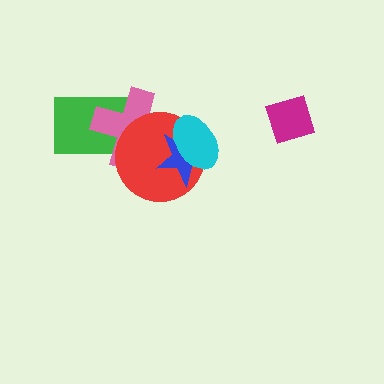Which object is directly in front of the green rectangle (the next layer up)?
The pink cross is directly in front of the green rectangle.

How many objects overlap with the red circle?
4 objects overlap with the red circle.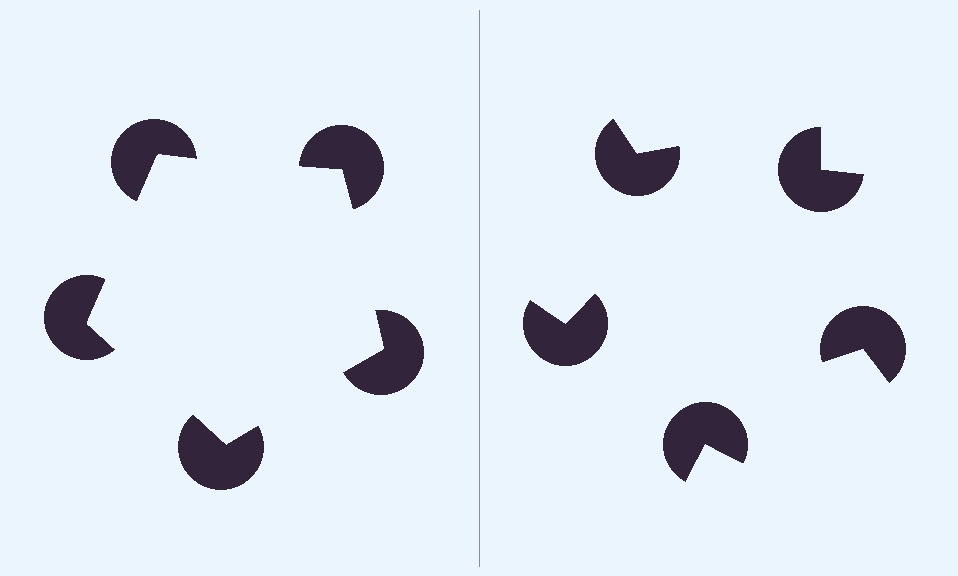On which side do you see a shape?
An illusory pentagon appears on the left side. On the right side the wedge cuts are rotated, so no coherent shape forms.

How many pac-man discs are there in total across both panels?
10 — 5 on each side.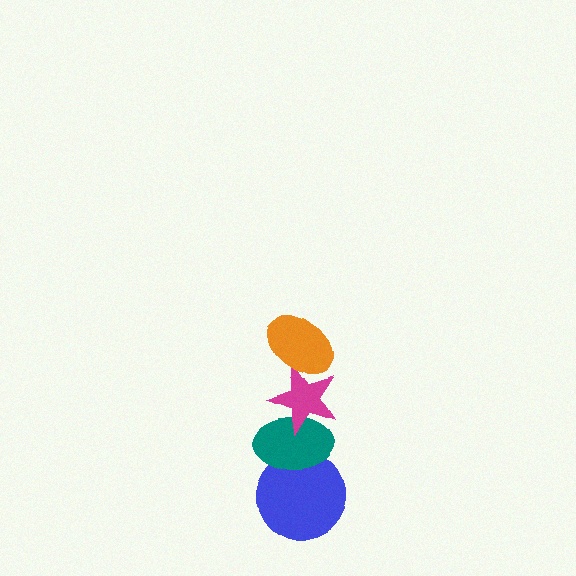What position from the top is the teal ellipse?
The teal ellipse is 3rd from the top.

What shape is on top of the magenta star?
The orange ellipse is on top of the magenta star.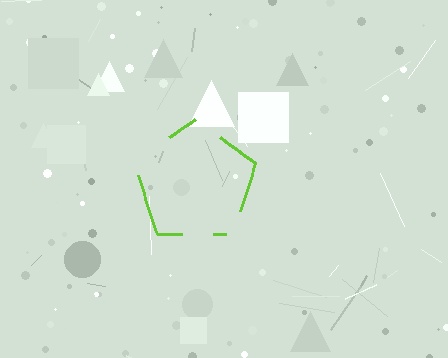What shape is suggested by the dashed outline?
The dashed outline suggests a pentagon.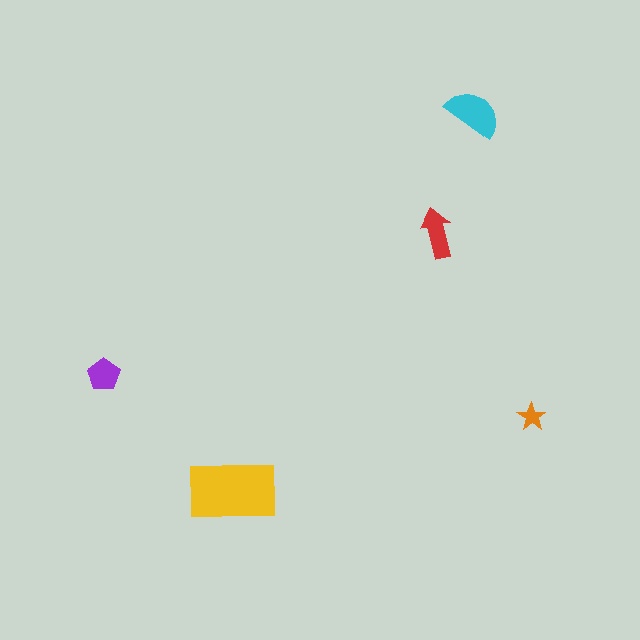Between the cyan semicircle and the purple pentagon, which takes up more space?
The cyan semicircle.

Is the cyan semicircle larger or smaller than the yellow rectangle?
Smaller.